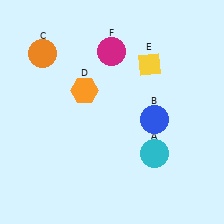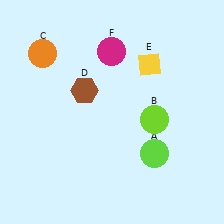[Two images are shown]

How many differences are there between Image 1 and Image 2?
There are 3 differences between the two images.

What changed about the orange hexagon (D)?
In Image 1, D is orange. In Image 2, it changed to brown.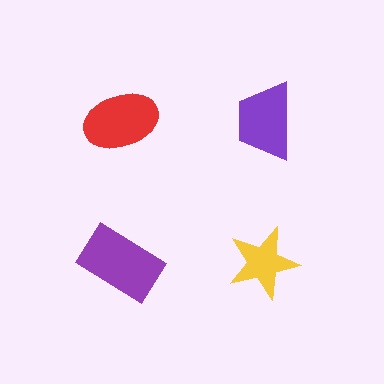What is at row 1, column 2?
A purple trapezoid.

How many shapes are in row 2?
2 shapes.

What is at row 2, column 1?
A purple rectangle.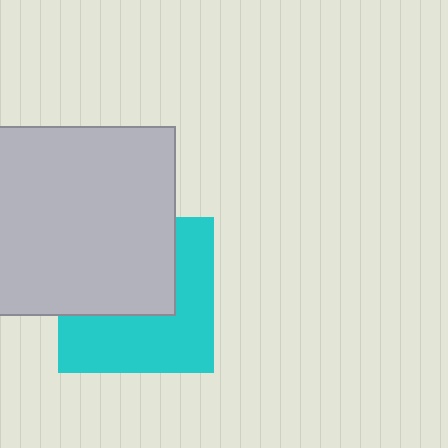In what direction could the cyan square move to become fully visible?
The cyan square could move down. That would shift it out from behind the light gray rectangle entirely.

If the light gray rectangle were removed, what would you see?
You would see the complete cyan square.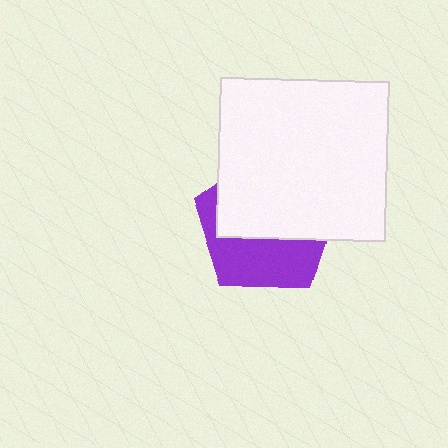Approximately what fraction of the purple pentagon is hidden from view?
Roughly 58% of the purple pentagon is hidden behind the white rectangle.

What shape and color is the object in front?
The object in front is a white rectangle.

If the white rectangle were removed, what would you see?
You would see the complete purple pentagon.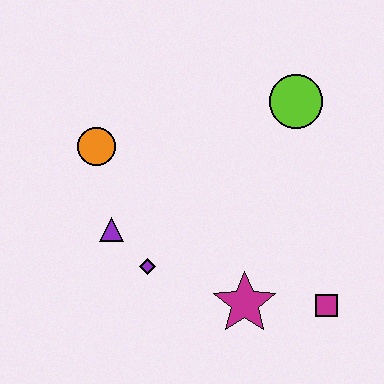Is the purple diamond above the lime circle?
No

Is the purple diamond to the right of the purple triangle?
Yes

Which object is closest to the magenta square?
The magenta star is closest to the magenta square.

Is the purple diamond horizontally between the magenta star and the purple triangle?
Yes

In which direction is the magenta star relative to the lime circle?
The magenta star is below the lime circle.